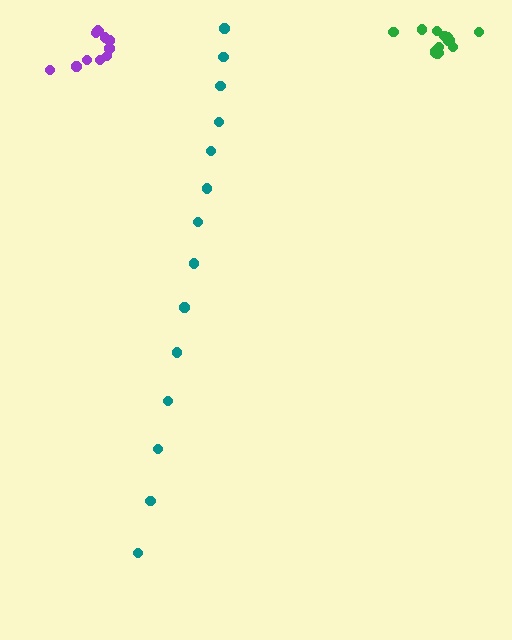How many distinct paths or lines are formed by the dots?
There are 3 distinct paths.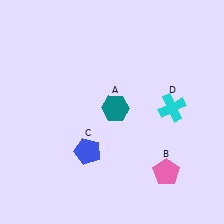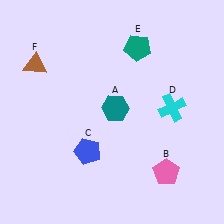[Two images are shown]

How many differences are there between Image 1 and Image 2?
There are 2 differences between the two images.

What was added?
A teal pentagon (E), a brown triangle (F) were added in Image 2.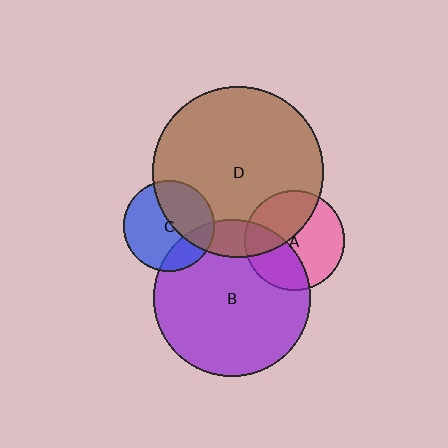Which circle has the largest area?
Circle D (brown).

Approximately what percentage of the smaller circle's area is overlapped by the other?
Approximately 40%.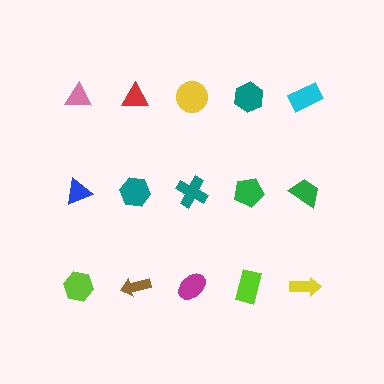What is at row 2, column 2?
A teal hexagon.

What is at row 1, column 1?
A pink triangle.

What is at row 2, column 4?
A green pentagon.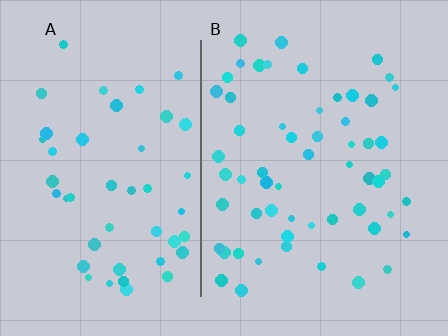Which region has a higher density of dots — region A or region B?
B (the right).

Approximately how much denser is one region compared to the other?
Approximately 1.2× — region B over region A.